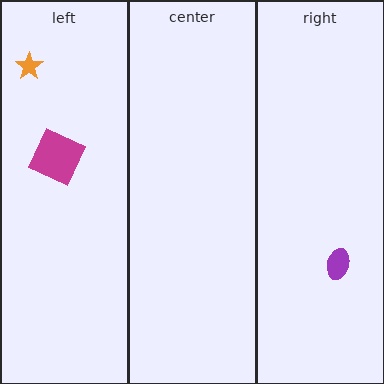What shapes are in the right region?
The purple ellipse.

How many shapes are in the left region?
2.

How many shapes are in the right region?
1.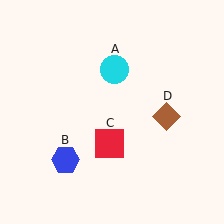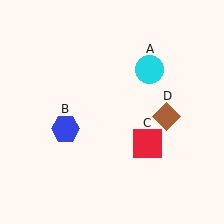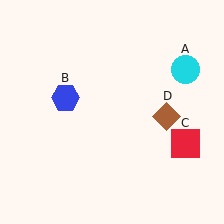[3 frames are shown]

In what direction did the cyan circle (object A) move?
The cyan circle (object A) moved right.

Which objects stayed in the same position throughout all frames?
Brown diamond (object D) remained stationary.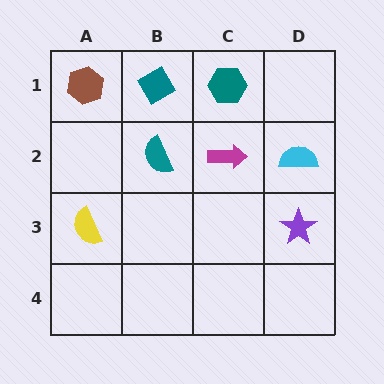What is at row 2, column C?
A magenta arrow.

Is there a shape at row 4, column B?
No, that cell is empty.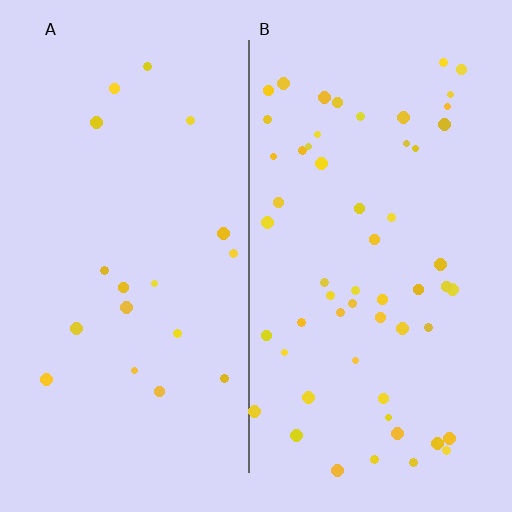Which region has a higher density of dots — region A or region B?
B (the right).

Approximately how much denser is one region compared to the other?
Approximately 3.1× — region B over region A.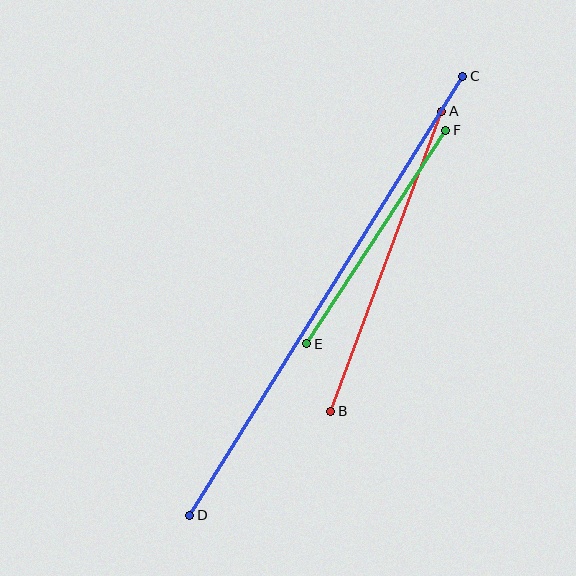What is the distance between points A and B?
The distance is approximately 320 pixels.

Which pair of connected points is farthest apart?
Points C and D are farthest apart.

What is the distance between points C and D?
The distance is approximately 517 pixels.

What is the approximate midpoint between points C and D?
The midpoint is at approximately (326, 296) pixels.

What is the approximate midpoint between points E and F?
The midpoint is at approximately (376, 237) pixels.